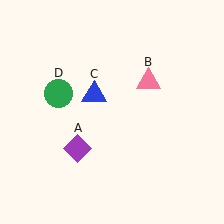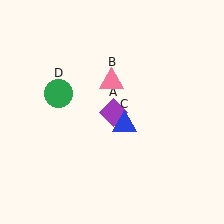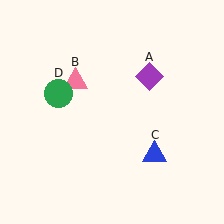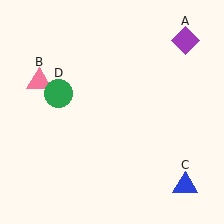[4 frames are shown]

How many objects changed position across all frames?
3 objects changed position: purple diamond (object A), pink triangle (object B), blue triangle (object C).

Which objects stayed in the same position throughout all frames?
Green circle (object D) remained stationary.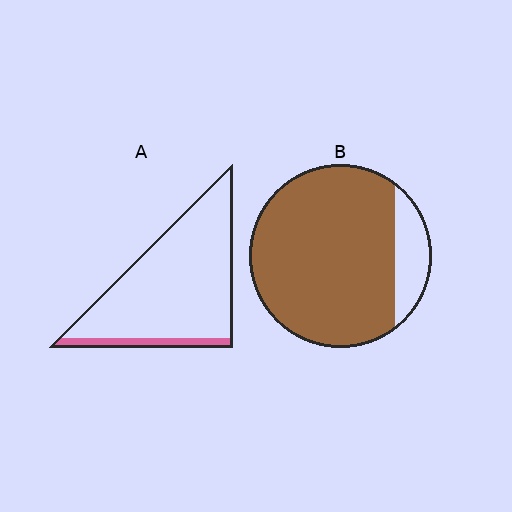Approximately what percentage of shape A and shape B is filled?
A is approximately 10% and B is approximately 85%.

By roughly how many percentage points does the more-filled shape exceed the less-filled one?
By roughly 75 percentage points (B over A).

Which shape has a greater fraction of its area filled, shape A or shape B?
Shape B.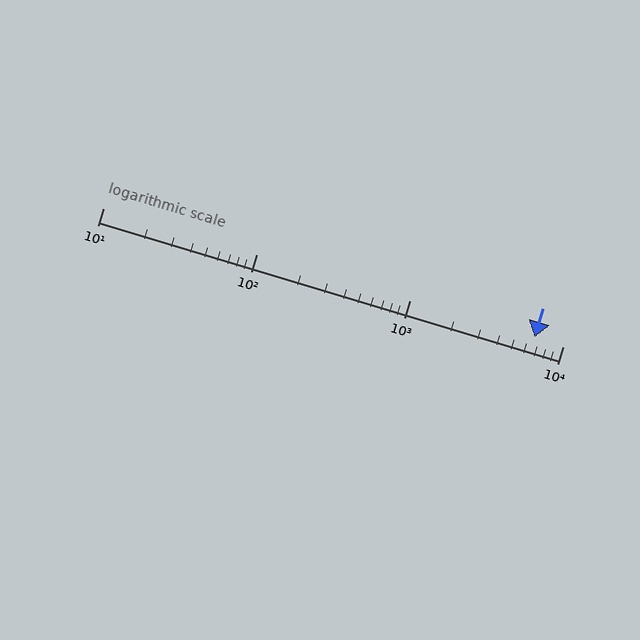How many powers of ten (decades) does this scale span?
The scale spans 3 decades, from 10 to 10000.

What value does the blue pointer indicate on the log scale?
The pointer indicates approximately 6500.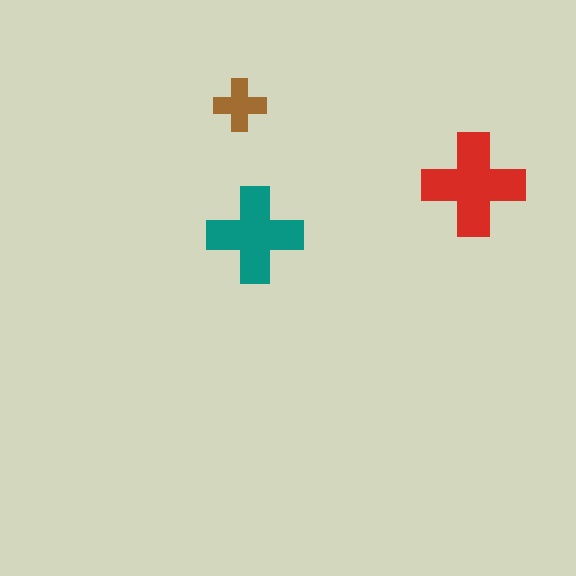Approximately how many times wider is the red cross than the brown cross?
About 2 times wider.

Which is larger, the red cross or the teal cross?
The red one.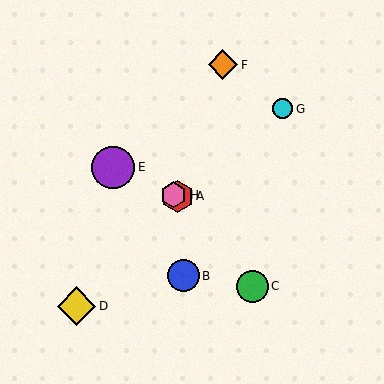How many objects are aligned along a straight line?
3 objects (A, E, H) are aligned along a straight line.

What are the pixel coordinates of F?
Object F is at (223, 65).